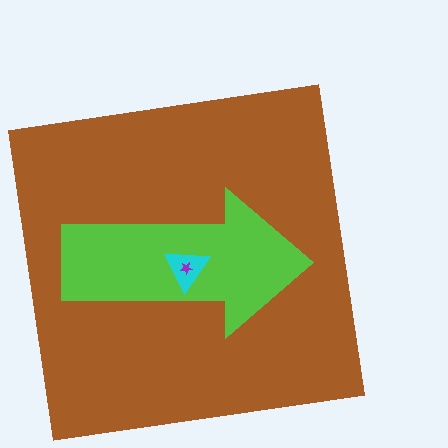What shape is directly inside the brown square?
The lime arrow.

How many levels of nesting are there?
4.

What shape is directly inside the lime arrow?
The cyan triangle.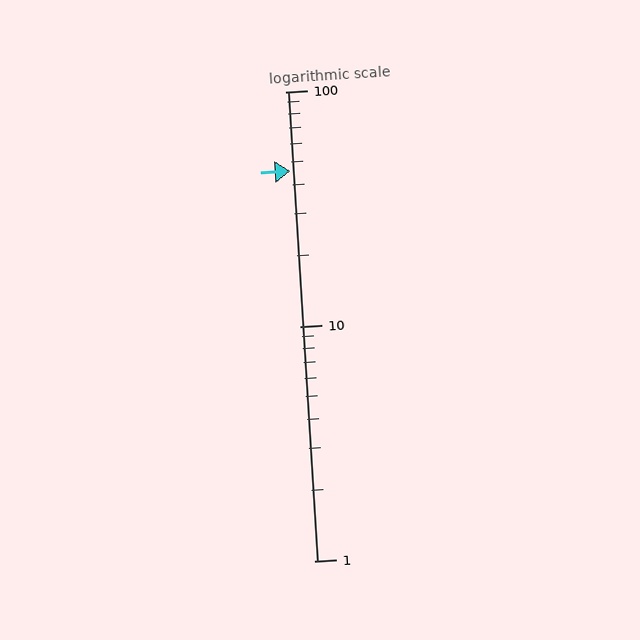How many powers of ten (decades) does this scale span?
The scale spans 2 decades, from 1 to 100.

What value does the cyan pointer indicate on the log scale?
The pointer indicates approximately 46.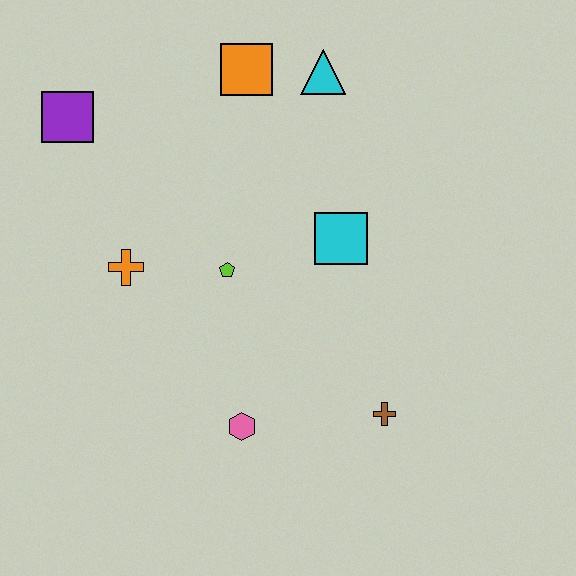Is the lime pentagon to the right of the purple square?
Yes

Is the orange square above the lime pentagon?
Yes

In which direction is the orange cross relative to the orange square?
The orange cross is below the orange square.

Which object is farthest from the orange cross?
The brown cross is farthest from the orange cross.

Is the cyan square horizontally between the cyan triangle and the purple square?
No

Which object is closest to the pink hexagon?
The brown cross is closest to the pink hexagon.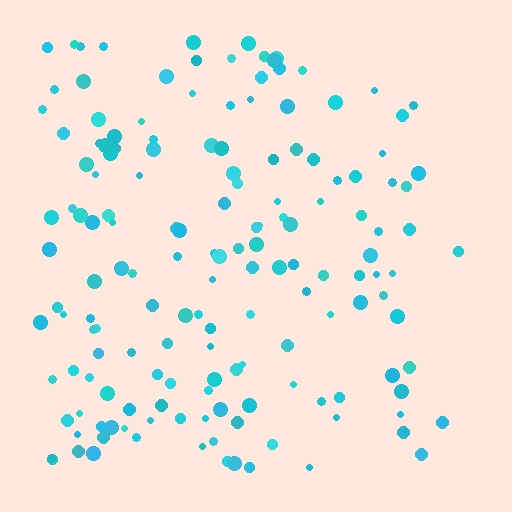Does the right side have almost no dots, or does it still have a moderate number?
Still a moderate number, just noticeably fewer than the left.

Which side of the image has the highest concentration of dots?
The left.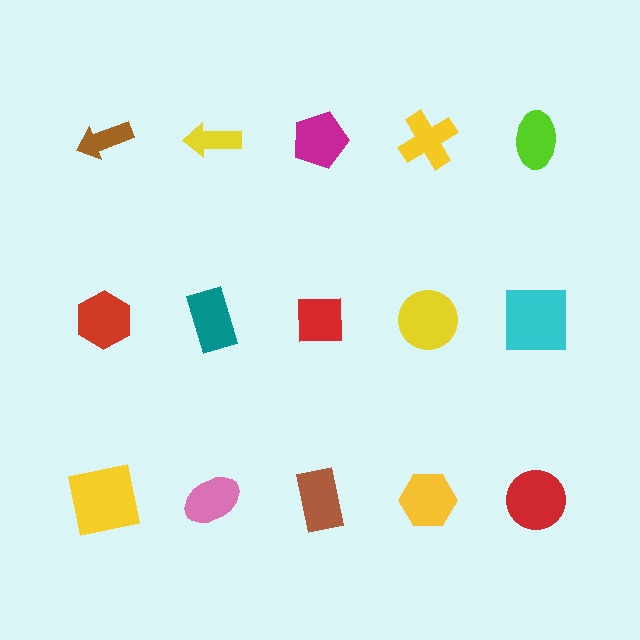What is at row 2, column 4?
A yellow circle.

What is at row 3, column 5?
A red circle.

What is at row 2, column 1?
A red hexagon.